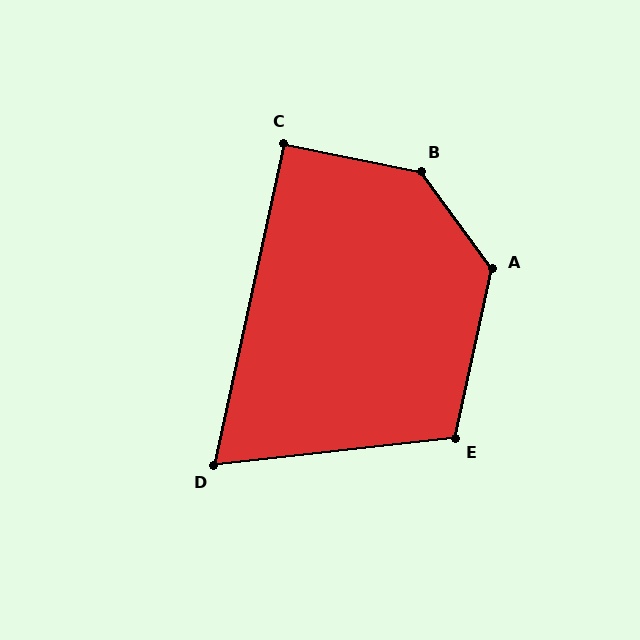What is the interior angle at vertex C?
Approximately 91 degrees (approximately right).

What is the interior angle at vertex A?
Approximately 132 degrees (obtuse).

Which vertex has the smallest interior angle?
D, at approximately 71 degrees.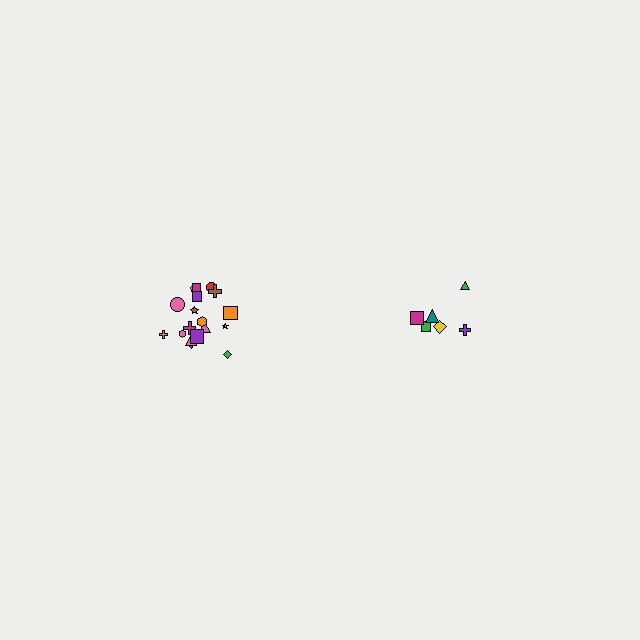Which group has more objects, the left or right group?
The left group.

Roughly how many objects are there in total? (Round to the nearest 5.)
Roughly 25 objects in total.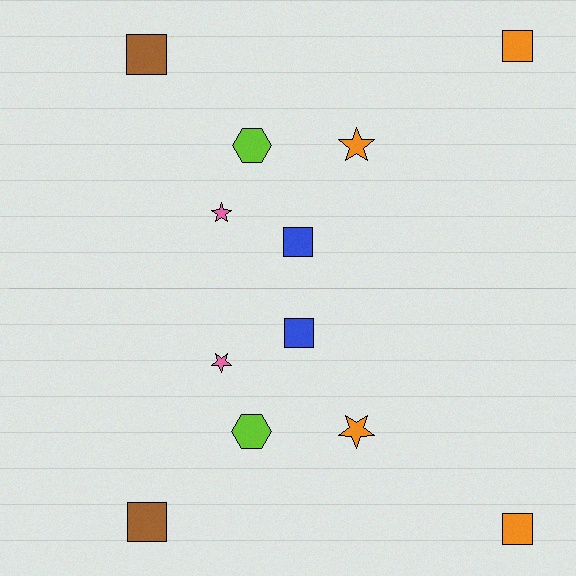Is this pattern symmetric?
Yes, this pattern has bilateral (reflection) symmetry.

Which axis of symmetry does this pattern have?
The pattern has a horizontal axis of symmetry running through the center of the image.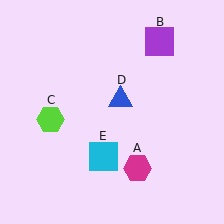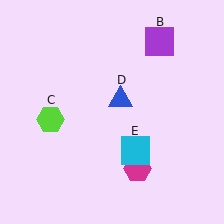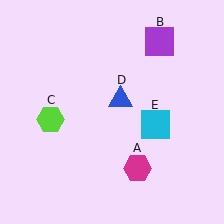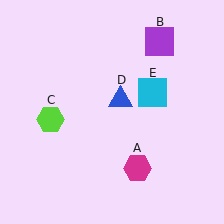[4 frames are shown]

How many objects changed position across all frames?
1 object changed position: cyan square (object E).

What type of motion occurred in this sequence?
The cyan square (object E) rotated counterclockwise around the center of the scene.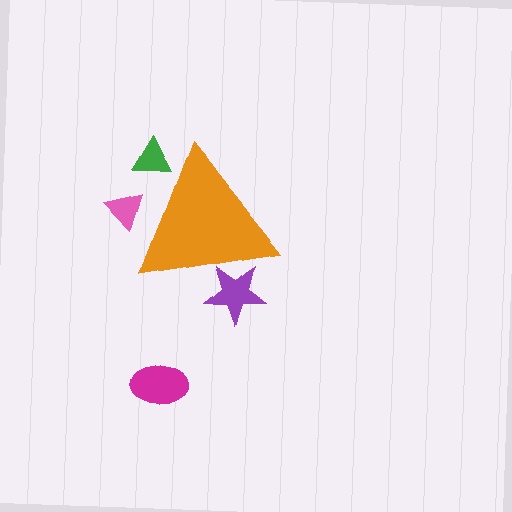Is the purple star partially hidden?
Yes, the purple star is partially hidden behind the orange triangle.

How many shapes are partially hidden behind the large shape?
3 shapes are partially hidden.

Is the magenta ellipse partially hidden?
No, the magenta ellipse is fully visible.